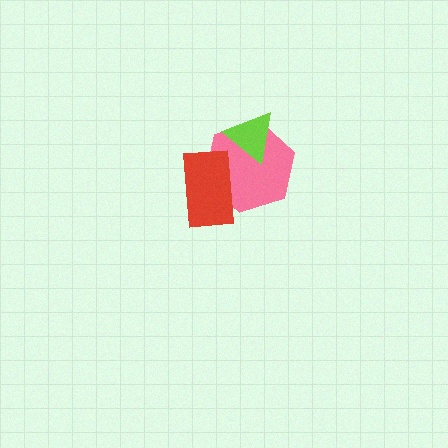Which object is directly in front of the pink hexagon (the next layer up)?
The lime triangle is directly in front of the pink hexagon.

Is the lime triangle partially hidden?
No, no other shape covers it.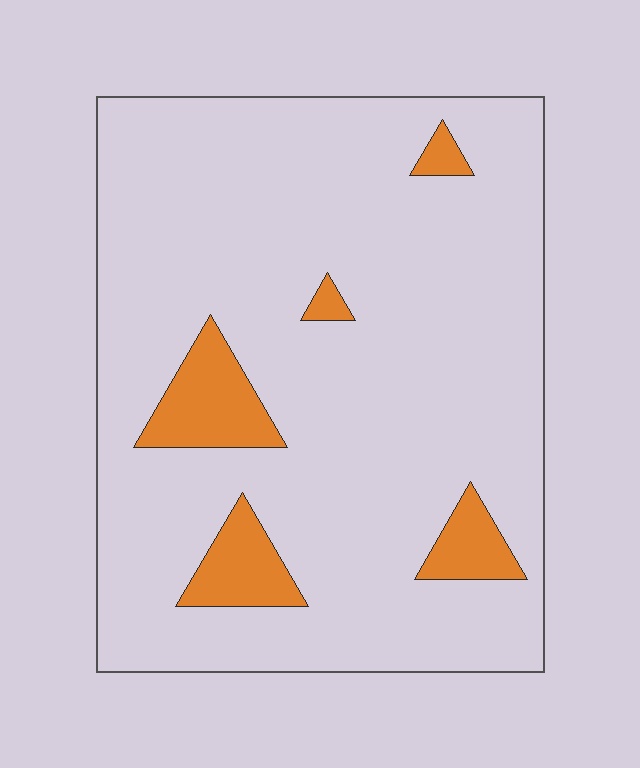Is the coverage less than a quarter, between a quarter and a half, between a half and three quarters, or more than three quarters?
Less than a quarter.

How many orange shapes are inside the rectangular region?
5.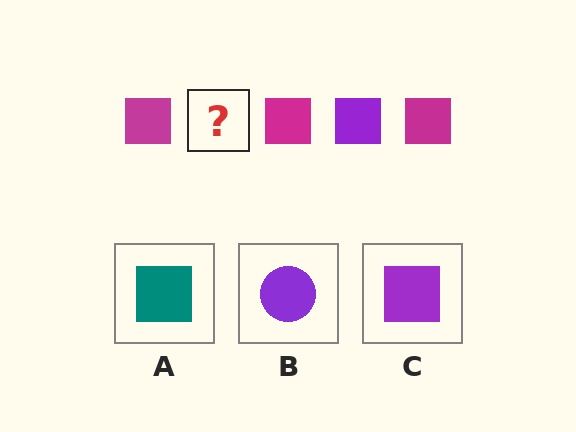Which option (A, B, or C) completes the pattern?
C.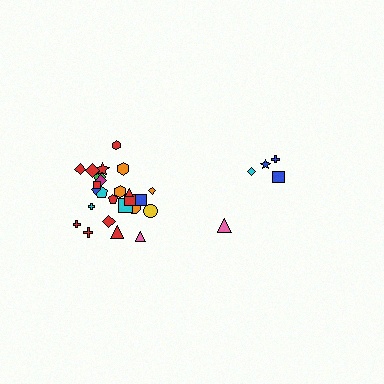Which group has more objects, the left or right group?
The left group.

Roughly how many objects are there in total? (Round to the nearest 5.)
Roughly 30 objects in total.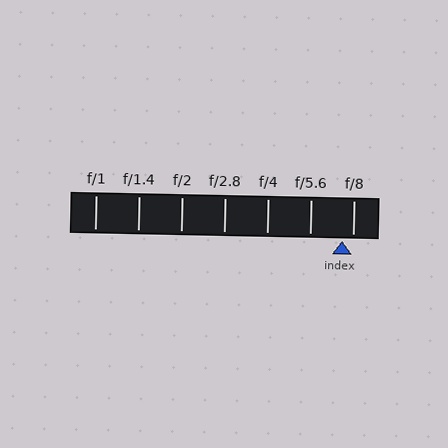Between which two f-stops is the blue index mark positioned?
The index mark is between f/5.6 and f/8.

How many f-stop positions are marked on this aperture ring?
There are 7 f-stop positions marked.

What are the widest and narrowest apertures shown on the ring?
The widest aperture shown is f/1 and the narrowest is f/8.